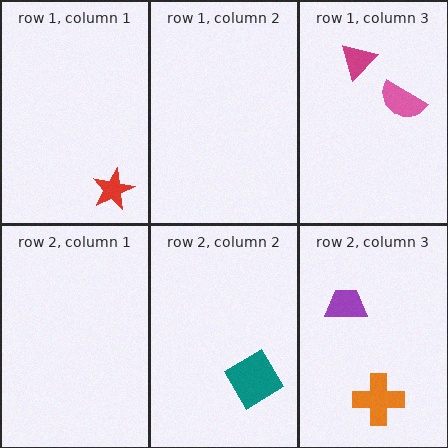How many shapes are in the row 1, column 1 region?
1.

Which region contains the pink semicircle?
The row 1, column 3 region.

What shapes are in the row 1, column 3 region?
The magenta triangle, the pink semicircle.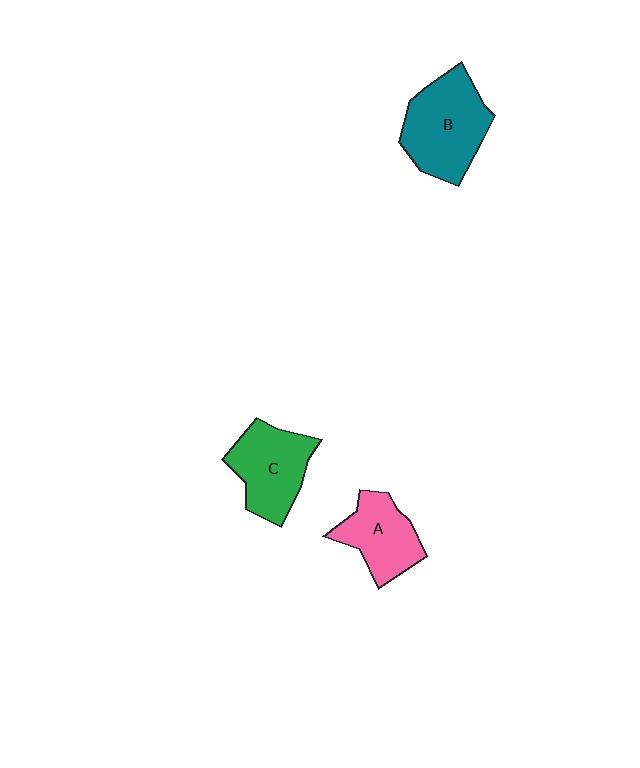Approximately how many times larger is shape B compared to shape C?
Approximately 1.2 times.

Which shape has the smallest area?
Shape A (pink).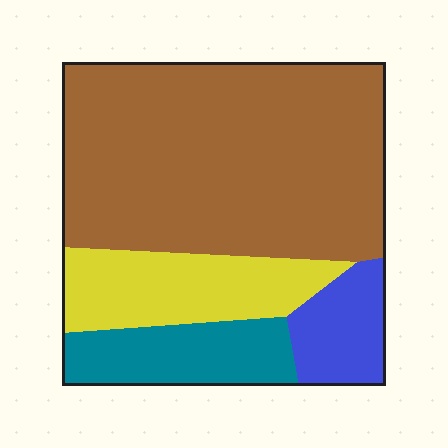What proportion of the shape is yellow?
Yellow covers 17% of the shape.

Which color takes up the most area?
Brown, at roughly 60%.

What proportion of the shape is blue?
Blue takes up about one tenth (1/10) of the shape.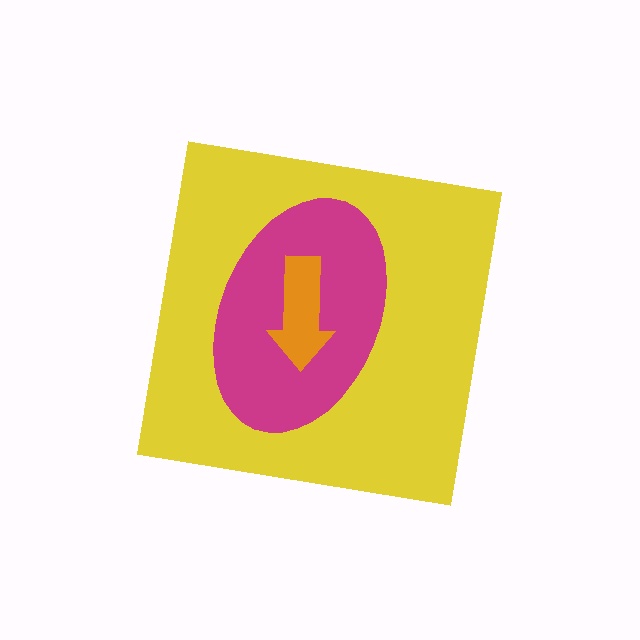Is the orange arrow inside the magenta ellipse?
Yes.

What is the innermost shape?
The orange arrow.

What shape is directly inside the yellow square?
The magenta ellipse.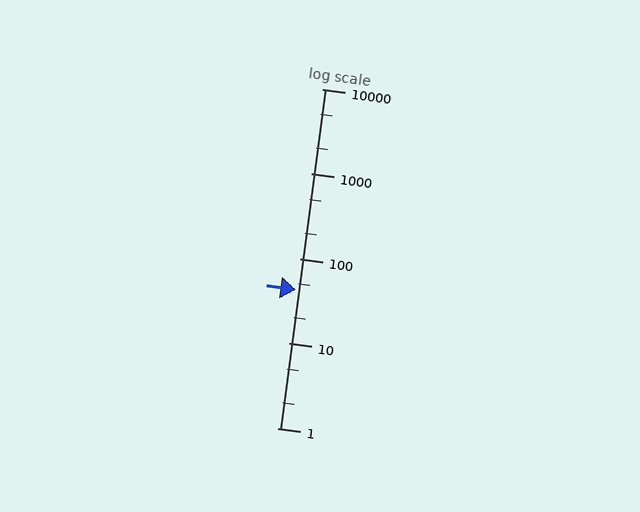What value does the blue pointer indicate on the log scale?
The pointer indicates approximately 43.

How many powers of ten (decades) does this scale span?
The scale spans 4 decades, from 1 to 10000.